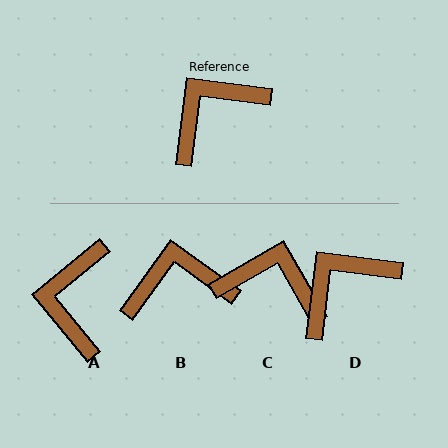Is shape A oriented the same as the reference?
No, it is off by about 47 degrees.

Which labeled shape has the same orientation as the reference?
D.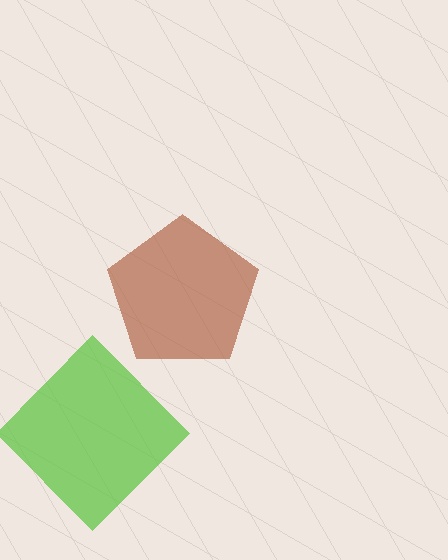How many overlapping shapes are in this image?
There are 2 overlapping shapes in the image.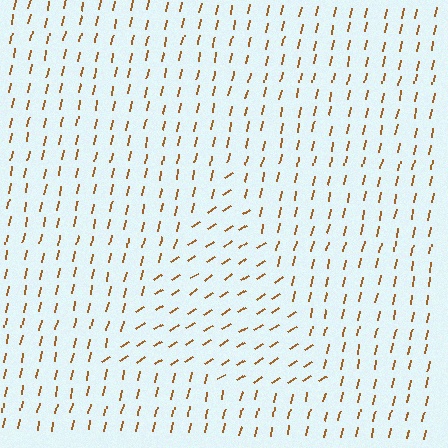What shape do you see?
I see a triangle.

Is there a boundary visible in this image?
Yes, there is a texture boundary formed by a change in line orientation.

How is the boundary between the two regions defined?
The boundary is defined purely by a change in line orientation (approximately 45 degrees difference). All lines are the same color and thickness.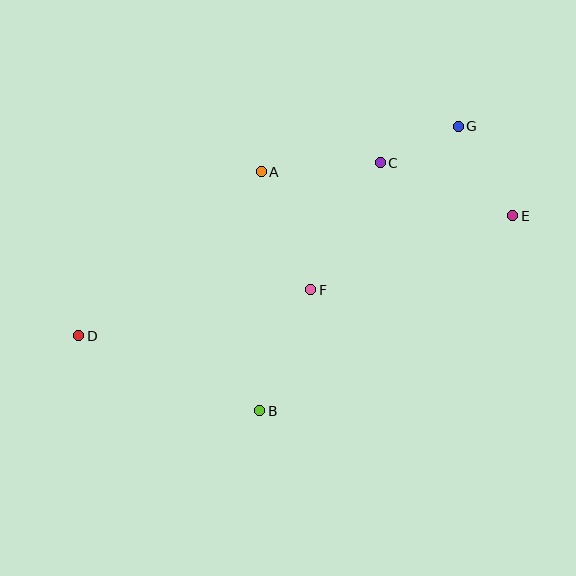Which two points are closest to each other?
Points C and G are closest to each other.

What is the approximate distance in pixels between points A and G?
The distance between A and G is approximately 202 pixels.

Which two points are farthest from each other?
Points D and E are farthest from each other.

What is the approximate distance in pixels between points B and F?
The distance between B and F is approximately 131 pixels.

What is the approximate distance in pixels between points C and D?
The distance between C and D is approximately 348 pixels.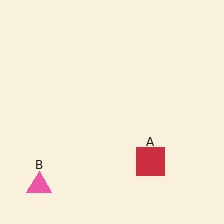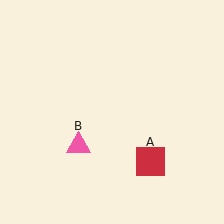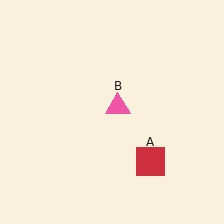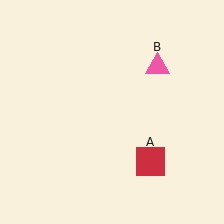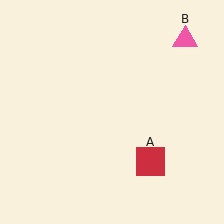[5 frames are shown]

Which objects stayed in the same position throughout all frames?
Red square (object A) remained stationary.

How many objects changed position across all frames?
1 object changed position: pink triangle (object B).